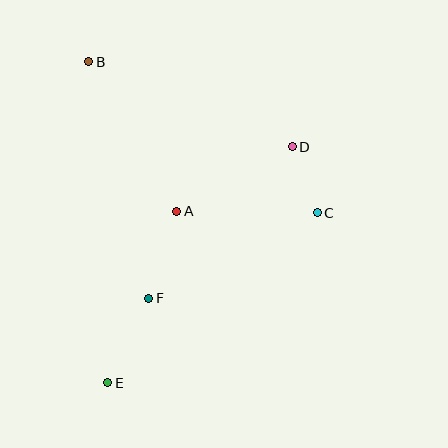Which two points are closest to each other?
Points C and D are closest to each other.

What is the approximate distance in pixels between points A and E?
The distance between A and E is approximately 185 pixels.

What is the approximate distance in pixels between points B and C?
The distance between B and C is approximately 275 pixels.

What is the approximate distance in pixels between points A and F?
The distance between A and F is approximately 91 pixels.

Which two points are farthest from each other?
Points B and E are farthest from each other.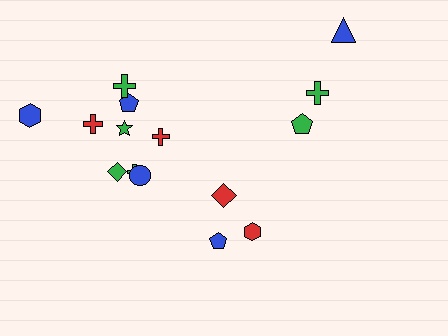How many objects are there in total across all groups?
There are 15 objects.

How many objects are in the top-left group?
There are 8 objects.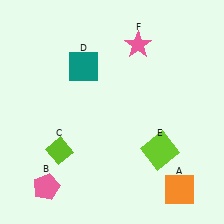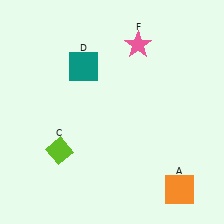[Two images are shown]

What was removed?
The lime square (E), the pink pentagon (B) were removed in Image 2.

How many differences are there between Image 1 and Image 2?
There are 2 differences between the two images.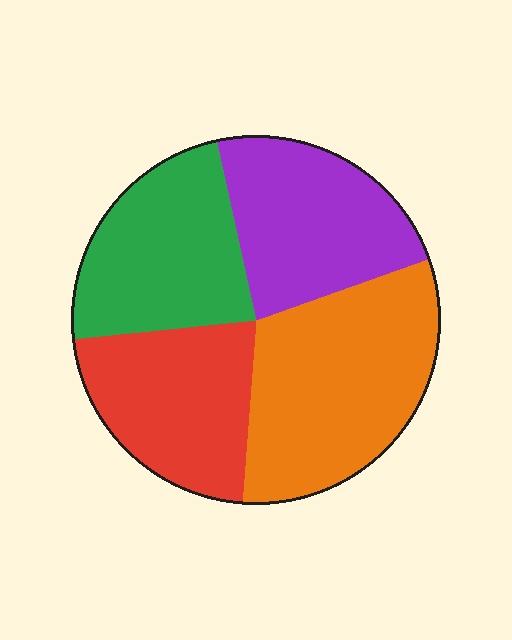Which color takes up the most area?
Orange, at roughly 30%.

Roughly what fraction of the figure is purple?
Purple takes up about one quarter (1/4) of the figure.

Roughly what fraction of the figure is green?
Green covers around 25% of the figure.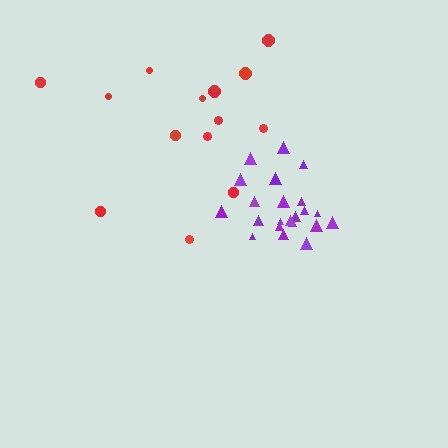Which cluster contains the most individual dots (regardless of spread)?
Purple (22).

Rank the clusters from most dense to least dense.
purple, red.